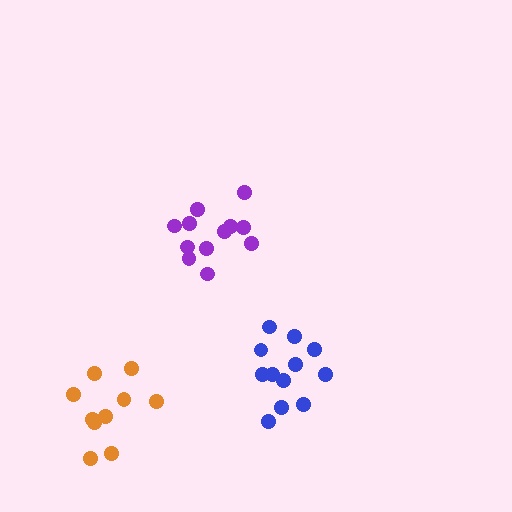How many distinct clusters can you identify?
There are 3 distinct clusters.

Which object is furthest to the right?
The blue cluster is rightmost.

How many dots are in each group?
Group 1: 12 dots, Group 2: 12 dots, Group 3: 10 dots (34 total).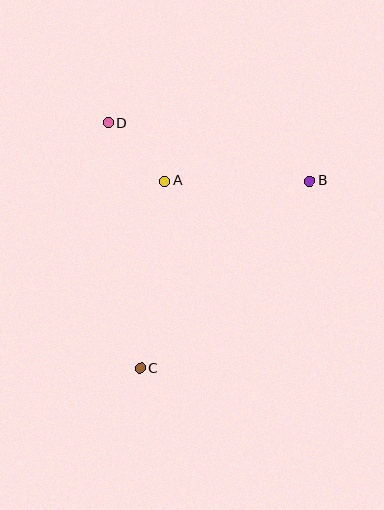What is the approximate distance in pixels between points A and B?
The distance between A and B is approximately 145 pixels.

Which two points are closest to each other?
Points A and D are closest to each other.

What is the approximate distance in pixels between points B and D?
The distance between B and D is approximately 209 pixels.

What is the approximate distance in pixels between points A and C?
The distance between A and C is approximately 189 pixels.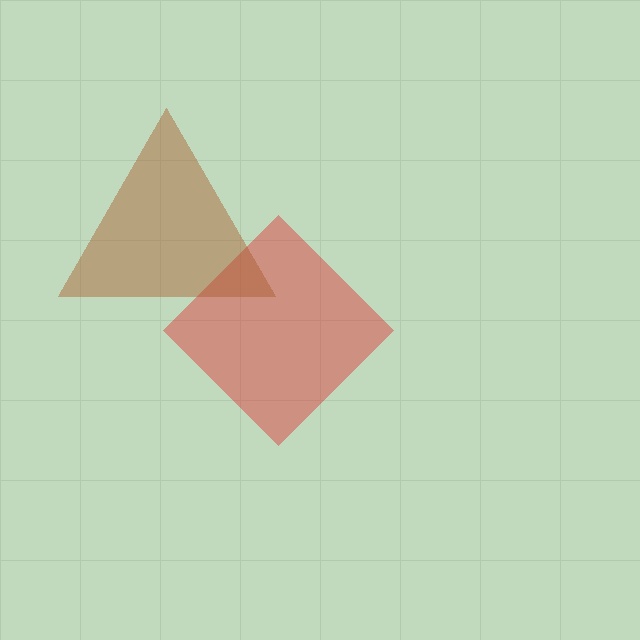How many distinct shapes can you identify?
There are 2 distinct shapes: a red diamond, a brown triangle.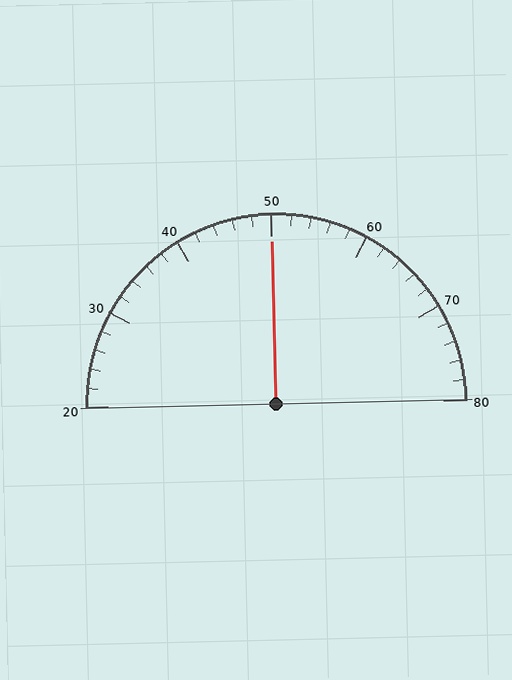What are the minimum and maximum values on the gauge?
The gauge ranges from 20 to 80.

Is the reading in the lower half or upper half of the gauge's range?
The reading is in the upper half of the range (20 to 80).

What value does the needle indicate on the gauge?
The needle indicates approximately 50.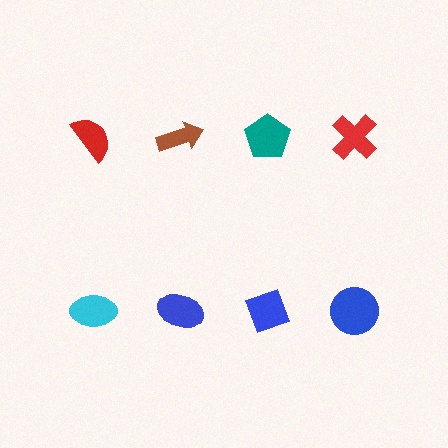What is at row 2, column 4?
A blue circle.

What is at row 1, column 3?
A teal pentagon.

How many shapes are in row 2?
4 shapes.